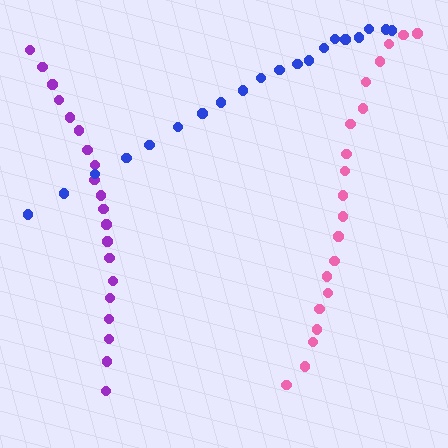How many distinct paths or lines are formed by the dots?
There are 3 distinct paths.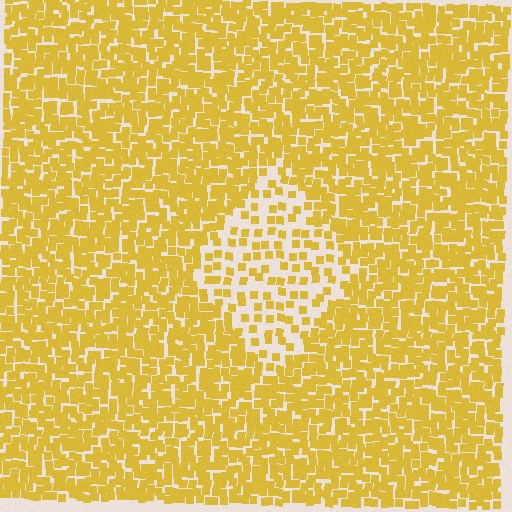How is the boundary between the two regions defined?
The boundary is defined by a change in element density (approximately 2.4x ratio). All elements are the same color, size, and shape.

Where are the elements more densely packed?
The elements are more densely packed outside the diamond boundary.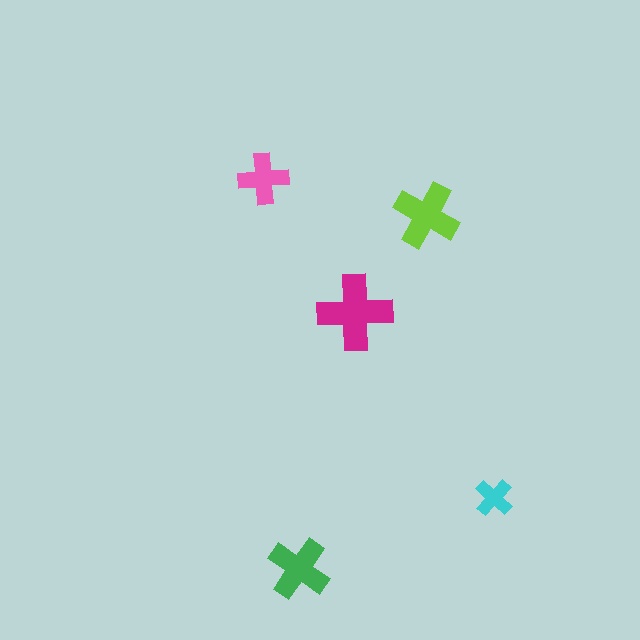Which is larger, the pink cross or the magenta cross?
The magenta one.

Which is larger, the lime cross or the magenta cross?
The magenta one.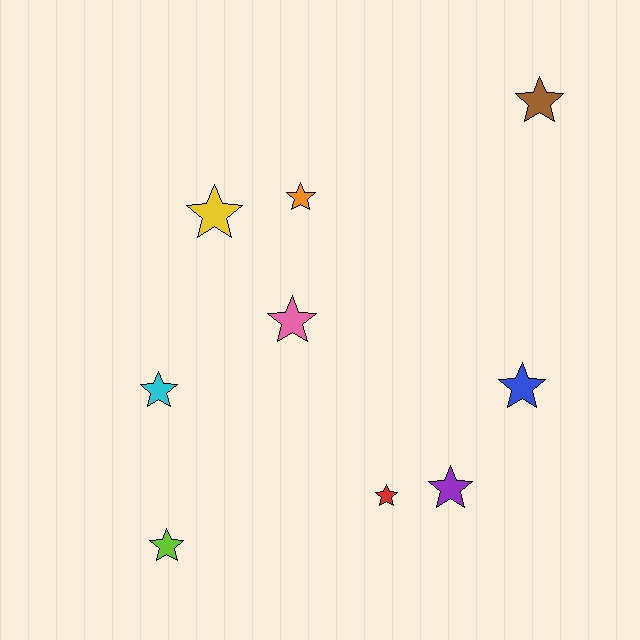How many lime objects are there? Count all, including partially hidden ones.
There is 1 lime object.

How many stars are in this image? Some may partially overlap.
There are 9 stars.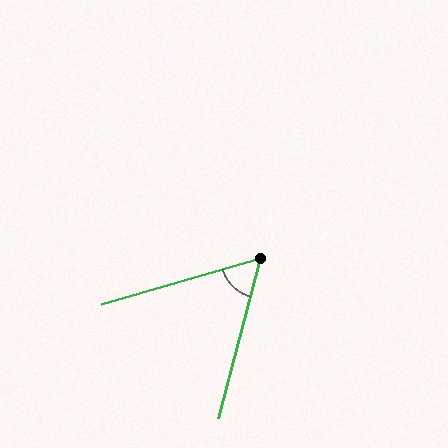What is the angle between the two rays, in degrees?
Approximately 59 degrees.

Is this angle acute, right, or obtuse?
It is acute.